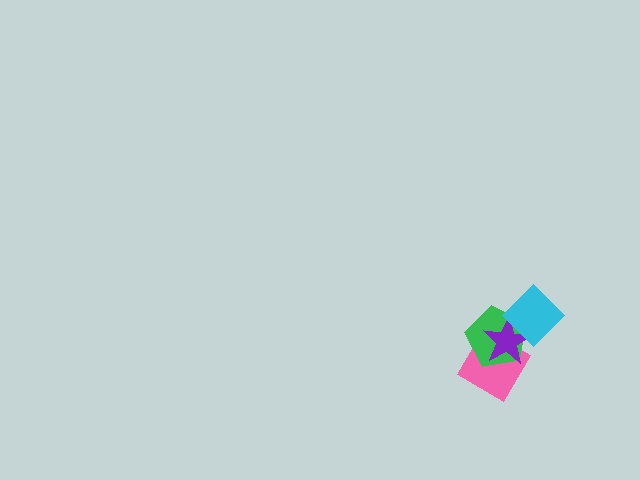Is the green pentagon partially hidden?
Yes, it is partially covered by another shape.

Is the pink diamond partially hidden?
Yes, it is partially covered by another shape.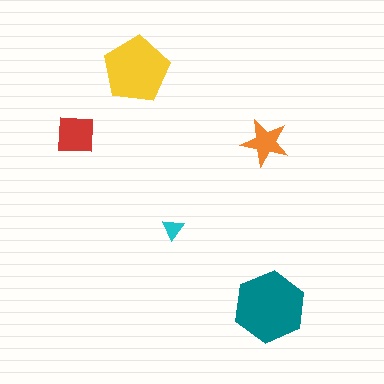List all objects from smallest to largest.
The cyan triangle, the orange star, the red square, the yellow pentagon, the teal hexagon.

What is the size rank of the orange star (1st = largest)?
4th.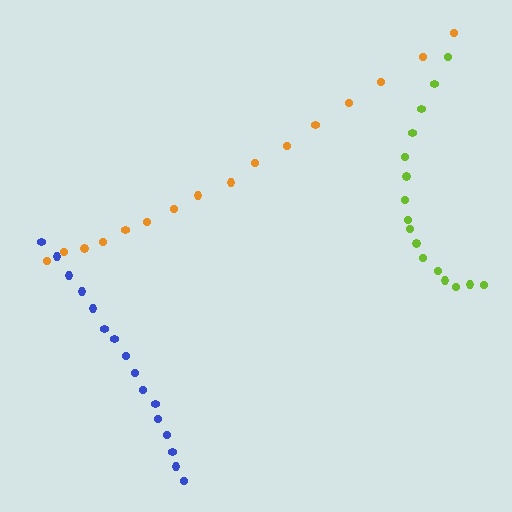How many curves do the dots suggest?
There are 3 distinct paths.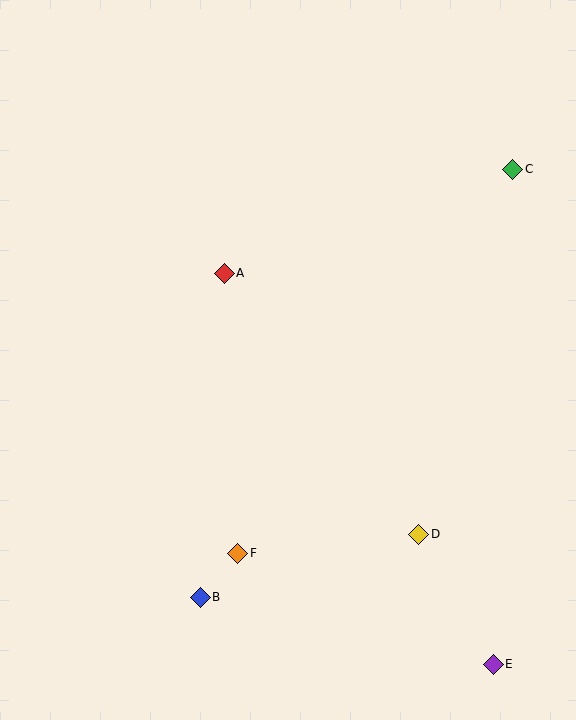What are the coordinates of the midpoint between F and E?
The midpoint between F and E is at (366, 609).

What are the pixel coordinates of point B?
Point B is at (200, 597).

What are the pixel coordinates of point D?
Point D is at (419, 534).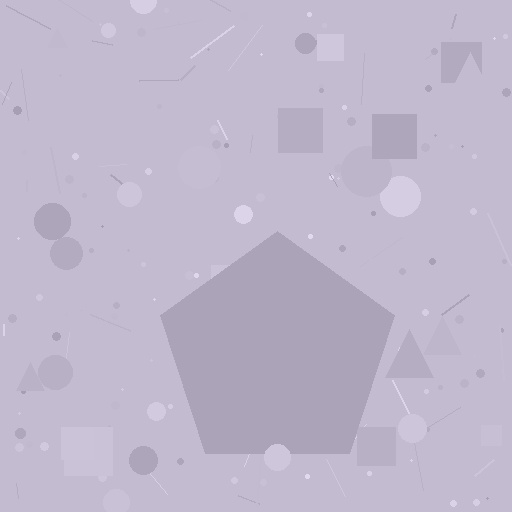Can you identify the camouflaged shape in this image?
The camouflaged shape is a pentagon.